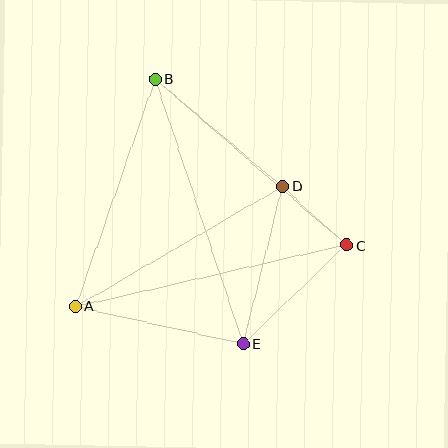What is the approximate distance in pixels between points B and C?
The distance between B and C is approximately 253 pixels.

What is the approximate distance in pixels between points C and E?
The distance between C and E is approximately 143 pixels.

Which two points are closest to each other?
Points C and D are closest to each other.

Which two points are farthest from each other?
Points B and E are farthest from each other.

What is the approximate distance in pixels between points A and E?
The distance between A and E is approximately 171 pixels.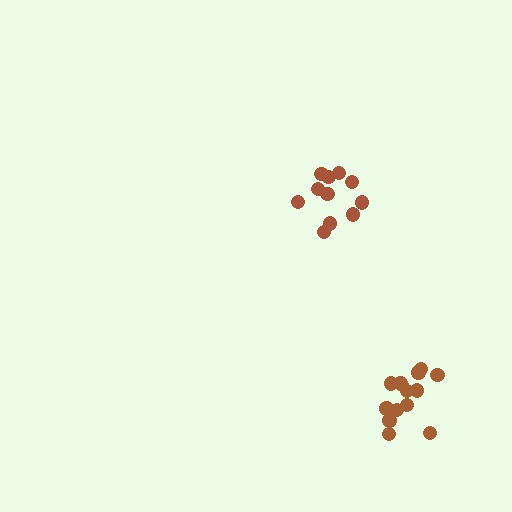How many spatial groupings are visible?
There are 2 spatial groupings.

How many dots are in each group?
Group 1: 11 dots, Group 2: 14 dots (25 total).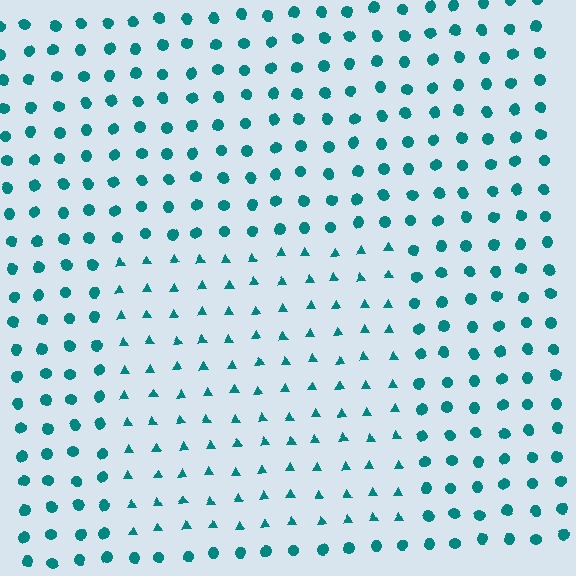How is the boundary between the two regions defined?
The boundary is defined by a change in element shape: triangles inside vs. circles outside. All elements share the same color and spacing.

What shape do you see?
I see a rectangle.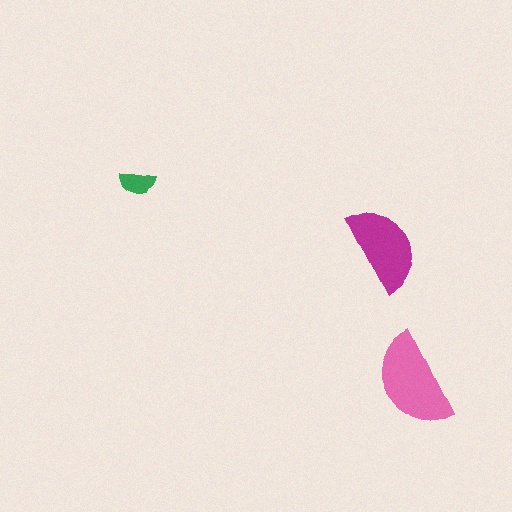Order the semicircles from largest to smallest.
the pink one, the magenta one, the green one.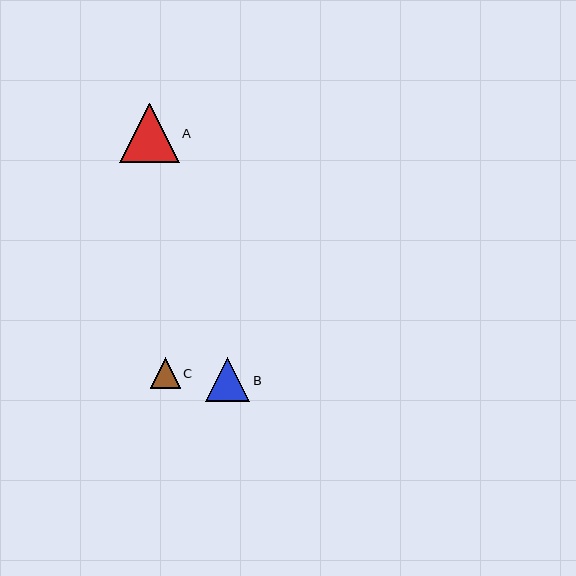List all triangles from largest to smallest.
From largest to smallest: A, B, C.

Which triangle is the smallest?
Triangle C is the smallest with a size of approximately 30 pixels.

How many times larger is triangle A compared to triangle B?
Triangle A is approximately 1.3 times the size of triangle B.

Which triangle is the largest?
Triangle A is the largest with a size of approximately 60 pixels.